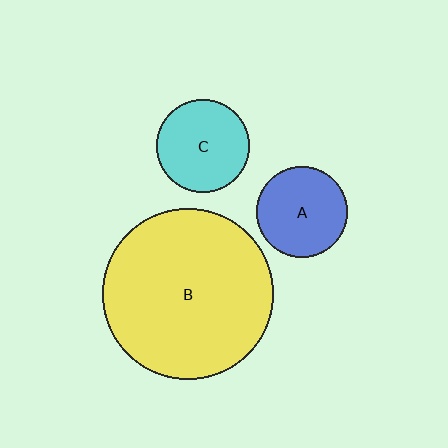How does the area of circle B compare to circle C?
Approximately 3.4 times.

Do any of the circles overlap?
No, none of the circles overlap.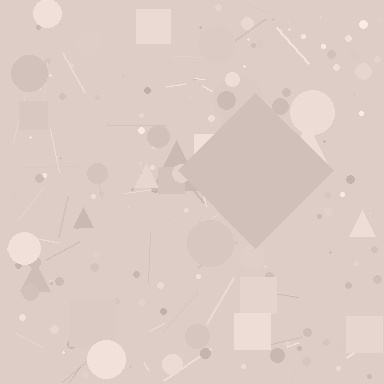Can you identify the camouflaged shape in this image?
The camouflaged shape is a diamond.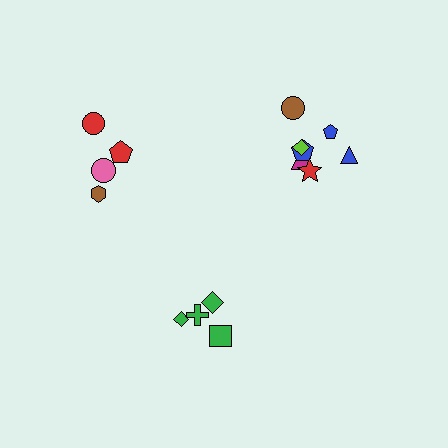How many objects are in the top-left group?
There are 4 objects.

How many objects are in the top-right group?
There are 7 objects.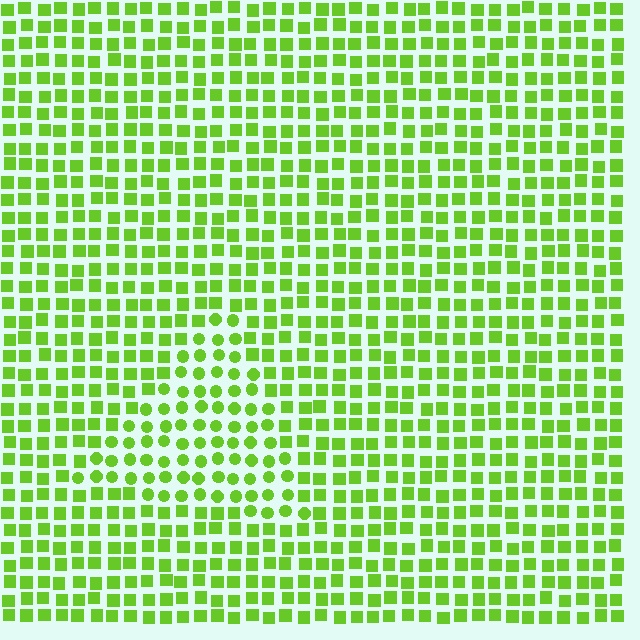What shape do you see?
I see a triangle.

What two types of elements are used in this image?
The image uses circles inside the triangle region and squares outside it.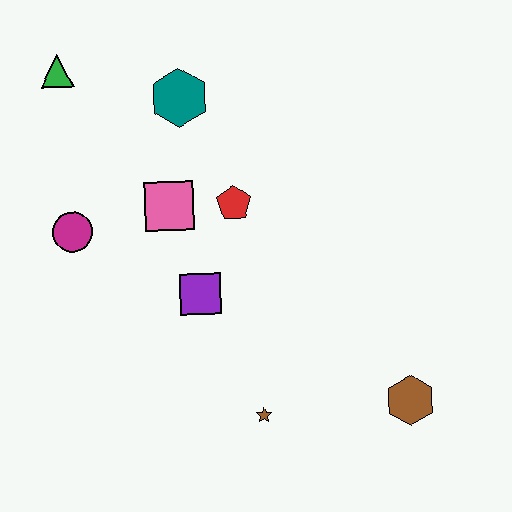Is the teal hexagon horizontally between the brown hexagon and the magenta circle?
Yes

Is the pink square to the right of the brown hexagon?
No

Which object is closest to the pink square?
The red pentagon is closest to the pink square.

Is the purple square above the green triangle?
No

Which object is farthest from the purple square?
The green triangle is farthest from the purple square.